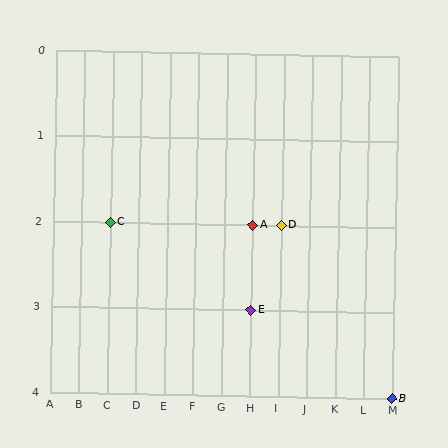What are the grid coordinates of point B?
Point B is at grid coordinates (M, 4).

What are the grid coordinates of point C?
Point C is at grid coordinates (C, 2).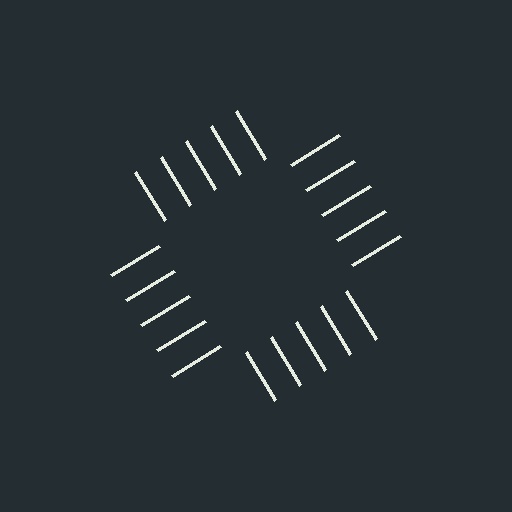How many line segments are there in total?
20 — 5 along each of the 4 edges.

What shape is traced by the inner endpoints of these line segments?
An illusory square — the line segments terminate on its edges but no continuous stroke is drawn.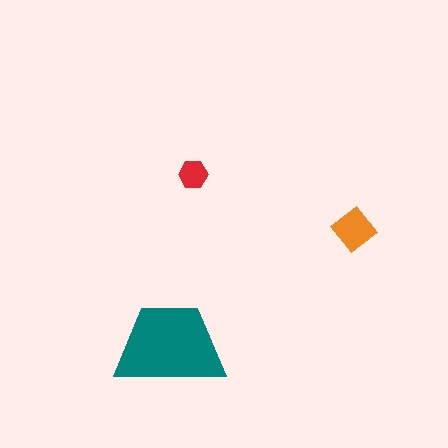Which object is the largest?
The teal trapezoid.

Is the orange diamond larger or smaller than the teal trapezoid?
Smaller.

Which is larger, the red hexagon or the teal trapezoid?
The teal trapezoid.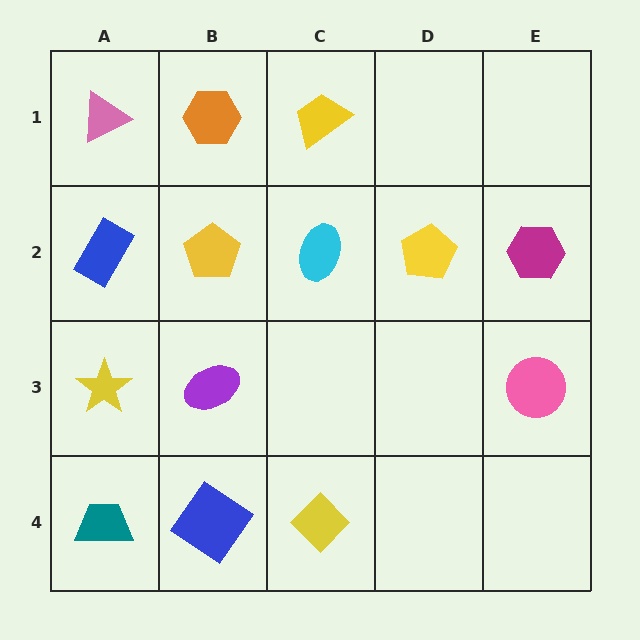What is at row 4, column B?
A blue diamond.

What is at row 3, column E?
A pink circle.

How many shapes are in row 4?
3 shapes.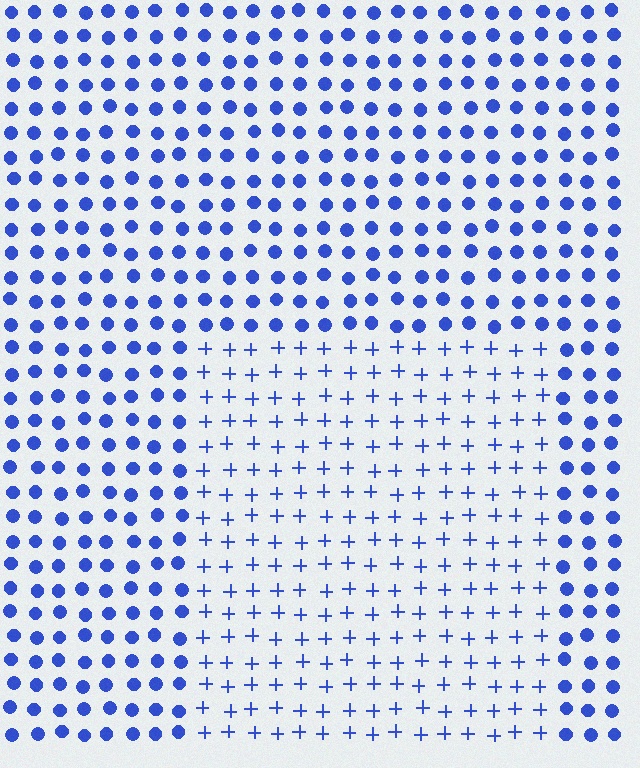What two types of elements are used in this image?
The image uses plus signs inside the rectangle region and circles outside it.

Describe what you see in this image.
The image is filled with small blue elements arranged in a uniform grid. A rectangle-shaped region contains plus signs, while the surrounding area contains circles. The boundary is defined purely by the change in element shape.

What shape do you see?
I see a rectangle.